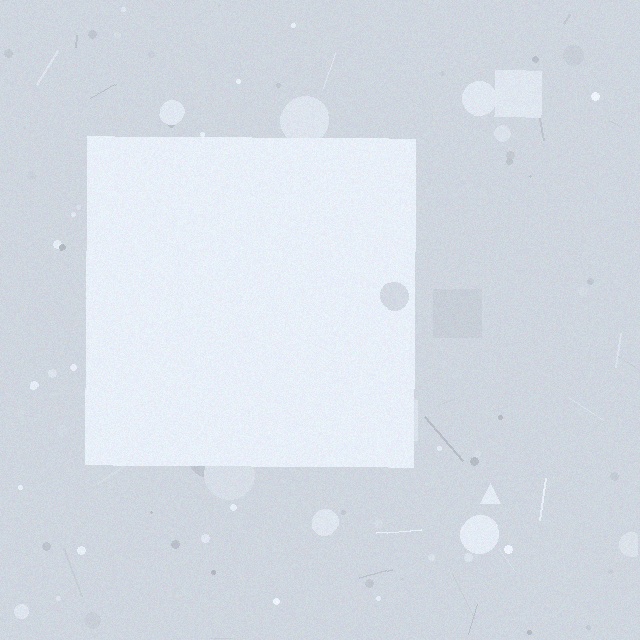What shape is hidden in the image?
A square is hidden in the image.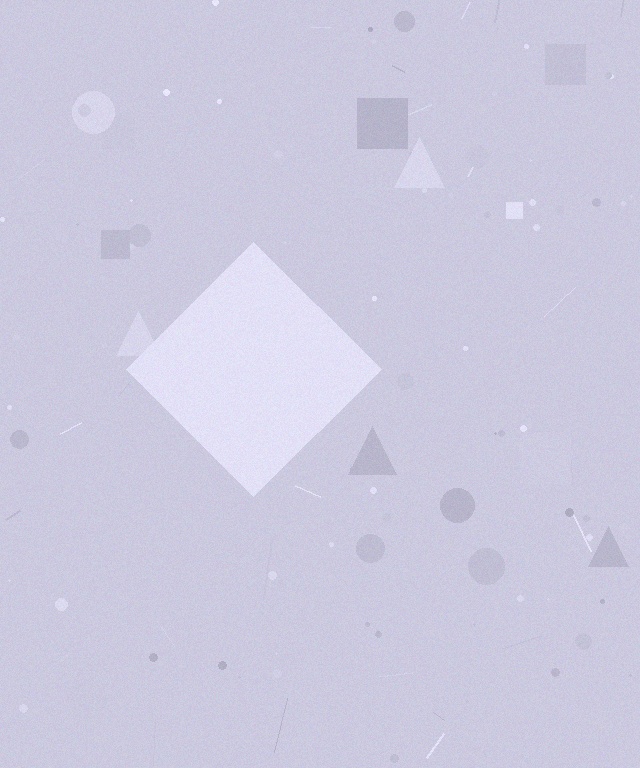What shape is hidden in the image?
A diamond is hidden in the image.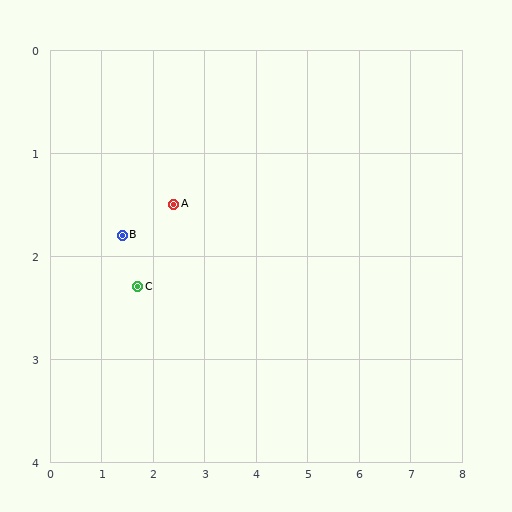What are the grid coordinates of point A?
Point A is at approximately (2.4, 1.5).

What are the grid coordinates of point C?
Point C is at approximately (1.7, 2.3).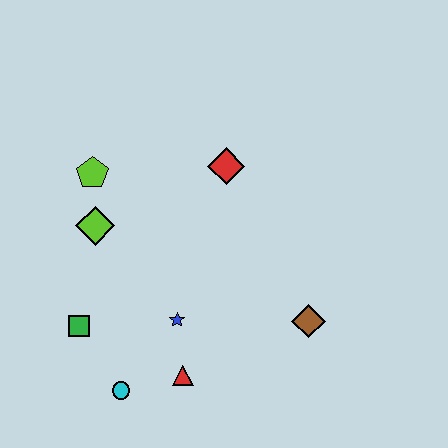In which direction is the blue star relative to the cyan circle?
The blue star is above the cyan circle.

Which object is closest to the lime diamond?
The lime pentagon is closest to the lime diamond.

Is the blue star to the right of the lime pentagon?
Yes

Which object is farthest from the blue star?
The lime pentagon is farthest from the blue star.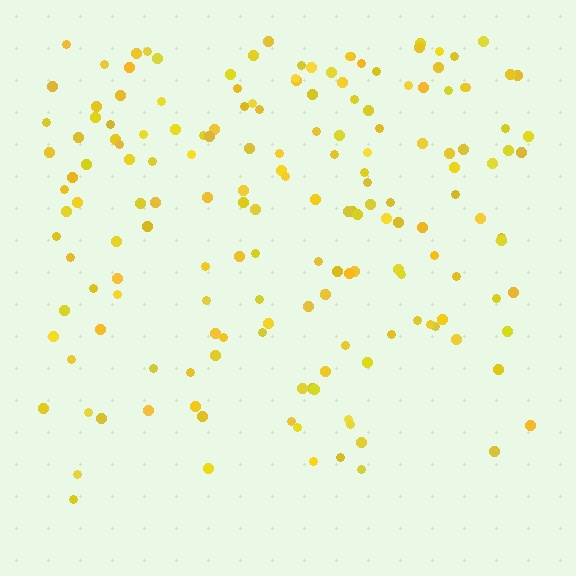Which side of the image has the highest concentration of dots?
The top.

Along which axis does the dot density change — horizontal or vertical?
Vertical.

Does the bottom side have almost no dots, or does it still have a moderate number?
Still a moderate number, just noticeably fewer than the top.